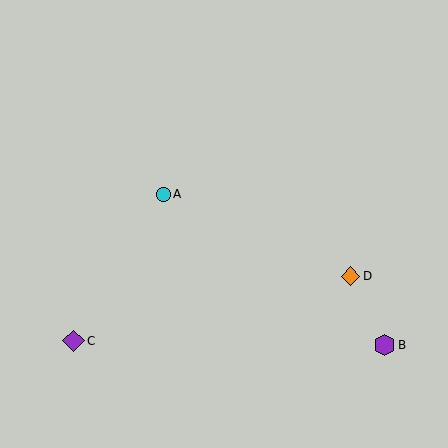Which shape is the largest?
The purple diamond (labeled C) is the largest.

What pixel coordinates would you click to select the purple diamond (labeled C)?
Click at (73, 341) to select the purple diamond C.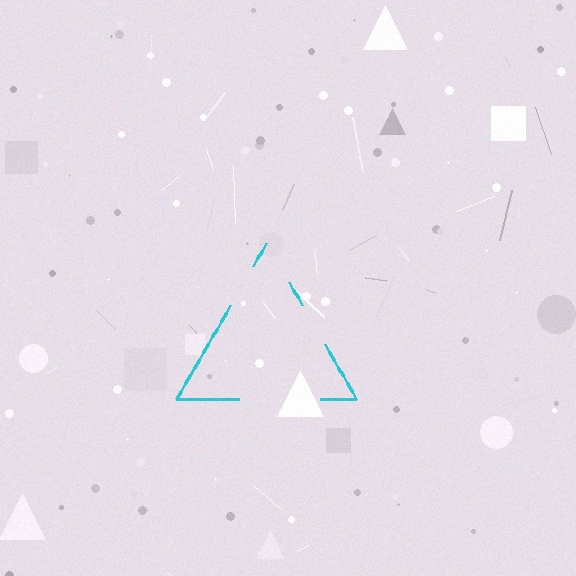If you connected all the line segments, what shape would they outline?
They would outline a triangle.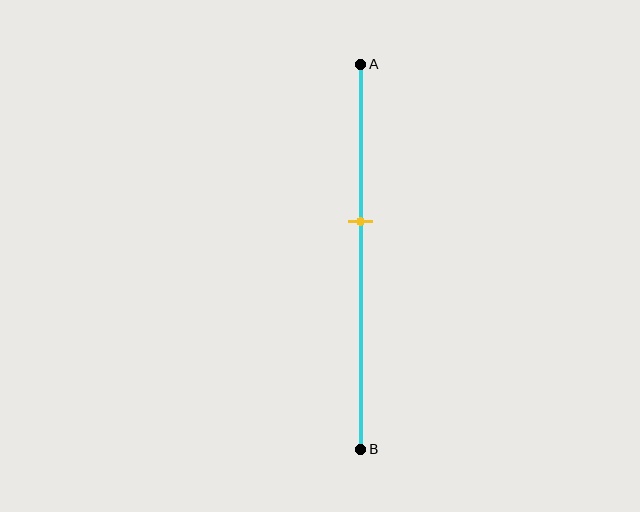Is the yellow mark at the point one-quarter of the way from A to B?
No, the mark is at about 40% from A, not at the 25% one-quarter point.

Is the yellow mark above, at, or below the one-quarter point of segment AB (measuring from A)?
The yellow mark is below the one-quarter point of segment AB.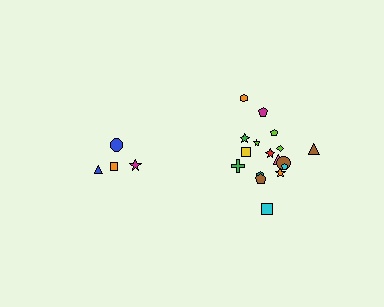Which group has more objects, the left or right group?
The right group.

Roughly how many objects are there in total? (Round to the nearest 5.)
Roughly 20 objects in total.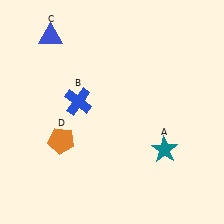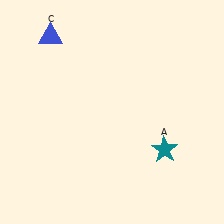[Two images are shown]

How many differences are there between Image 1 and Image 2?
There are 2 differences between the two images.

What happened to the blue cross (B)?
The blue cross (B) was removed in Image 2. It was in the top-left area of Image 1.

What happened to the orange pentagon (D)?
The orange pentagon (D) was removed in Image 2. It was in the bottom-left area of Image 1.